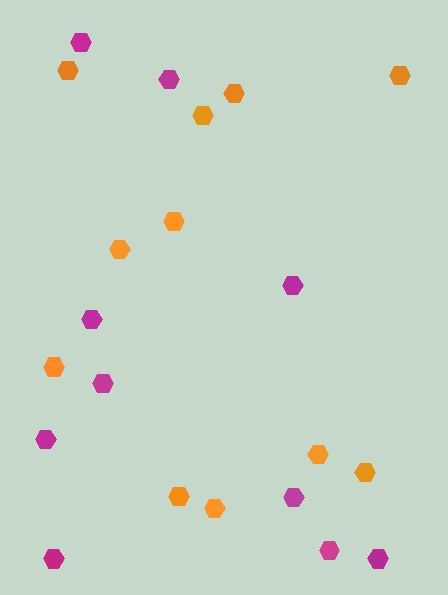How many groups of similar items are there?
There are 2 groups: one group of orange hexagons (11) and one group of magenta hexagons (10).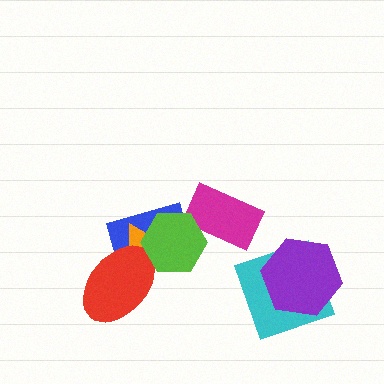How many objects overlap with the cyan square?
1 object overlaps with the cyan square.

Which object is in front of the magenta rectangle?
The lime hexagon is in front of the magenta rectangle.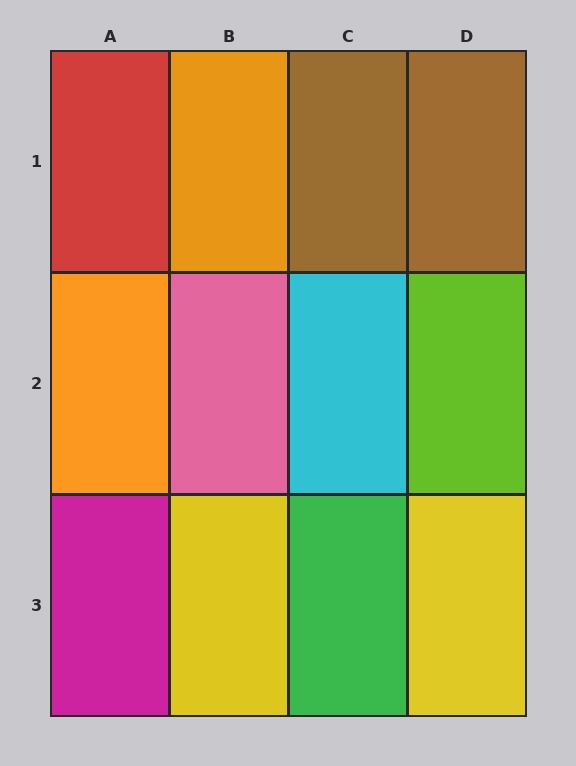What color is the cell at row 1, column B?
Orange.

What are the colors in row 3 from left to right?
Magenta, yellow, green, yellow.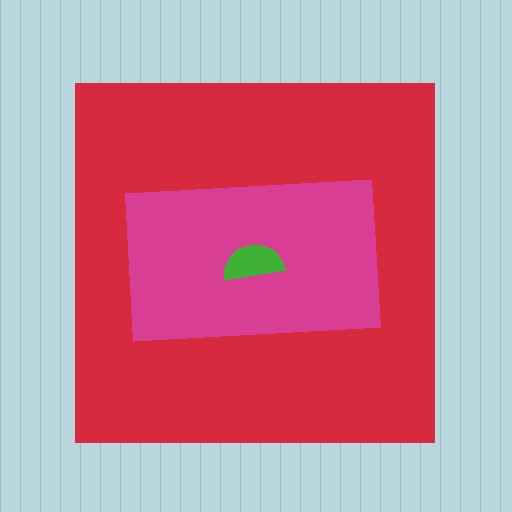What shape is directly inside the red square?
The magenta rectangle.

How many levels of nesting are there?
3.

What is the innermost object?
The green semicircle.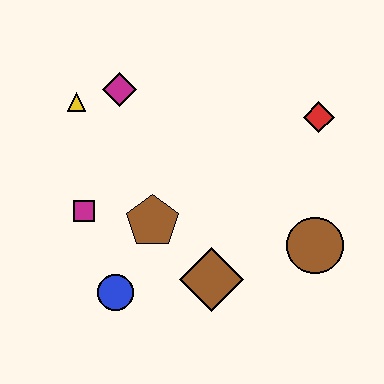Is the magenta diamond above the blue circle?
Yes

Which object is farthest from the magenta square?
The red diamond is farthest from the magenta square.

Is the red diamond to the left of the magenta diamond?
No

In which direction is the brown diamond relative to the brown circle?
The brown diamond is to the left of the brown circle.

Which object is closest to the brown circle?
The brown diamond is closest to the brown circle.